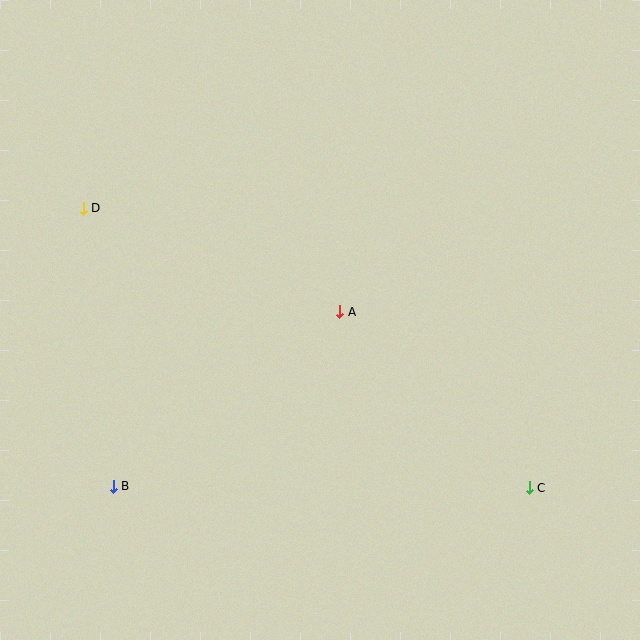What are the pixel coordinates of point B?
Point B is at (113, 486).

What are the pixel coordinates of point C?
Point C is at (529, 488).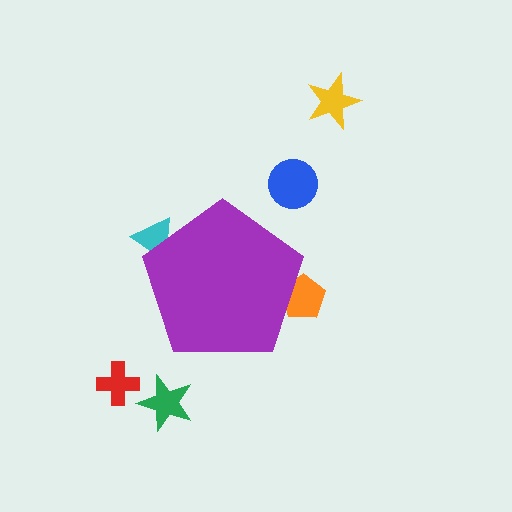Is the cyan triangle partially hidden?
Yes, the cyan triangle is partially hidden behind the purple pentagon.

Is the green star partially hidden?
No, the green star is fully visible.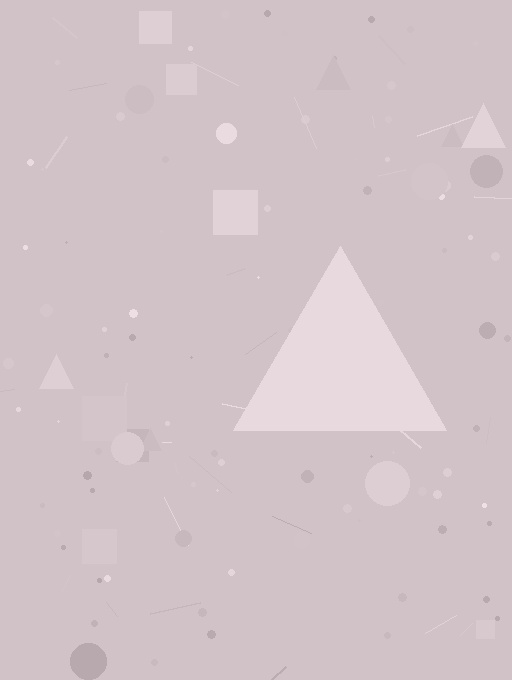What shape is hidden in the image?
A triangle is hidden in the image.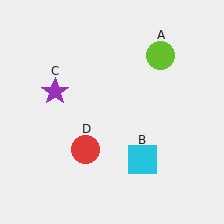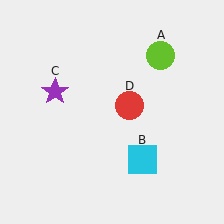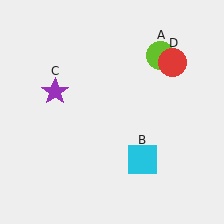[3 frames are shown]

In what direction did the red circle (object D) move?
The red circle (object D) moved up and to the right.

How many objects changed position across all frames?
1 object changed position: red circle (object D).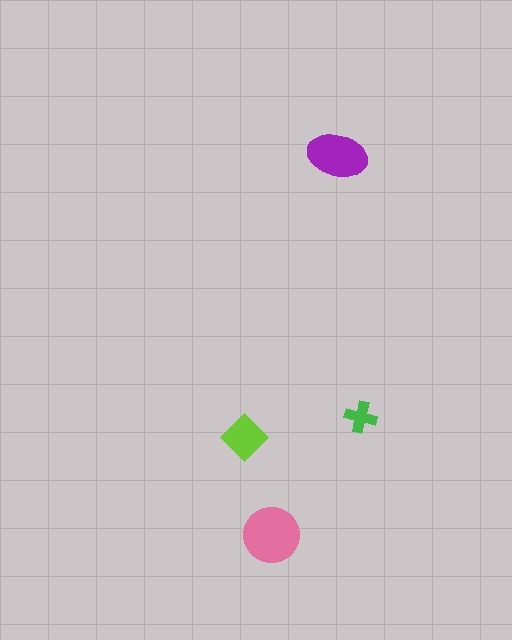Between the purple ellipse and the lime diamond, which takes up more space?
The purple ellipse.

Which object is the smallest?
The green cross.